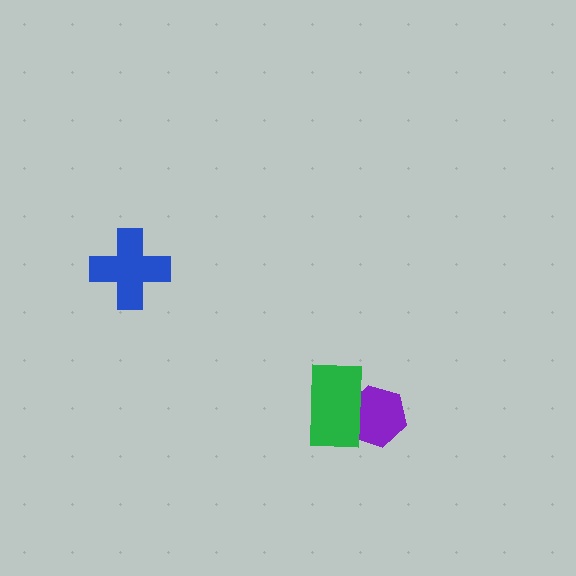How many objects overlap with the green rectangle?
1 object overlaps with the green rectangle.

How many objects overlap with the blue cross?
0 objects overlap with the blue cross.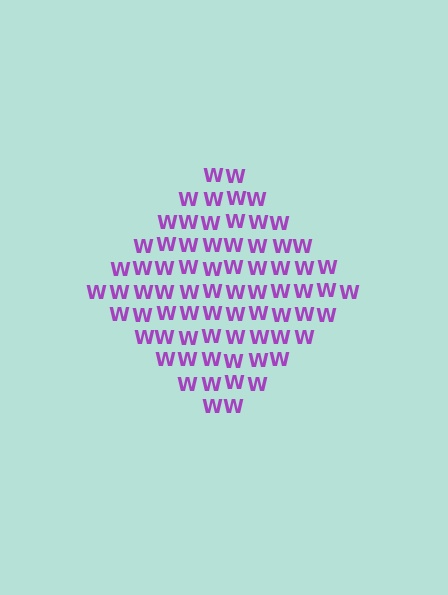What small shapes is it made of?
It is made of small letter W's.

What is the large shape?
The large shape is a diamond.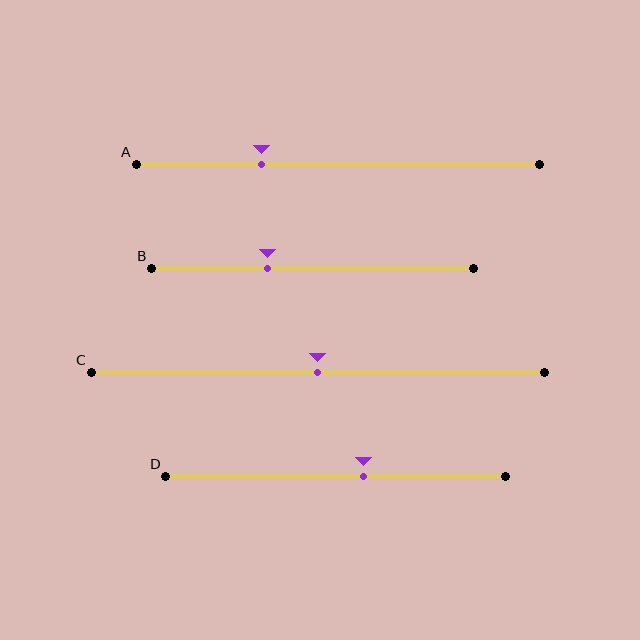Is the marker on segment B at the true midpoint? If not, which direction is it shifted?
No, the marker on segment B is shifted to the left by about 14% of the segment length.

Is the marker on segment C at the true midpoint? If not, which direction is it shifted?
Yes, the marker on segment C is at the true midpoint.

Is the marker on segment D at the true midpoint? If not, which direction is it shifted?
No, the marker on segment D is shifted to the right by about 8% of the segment length.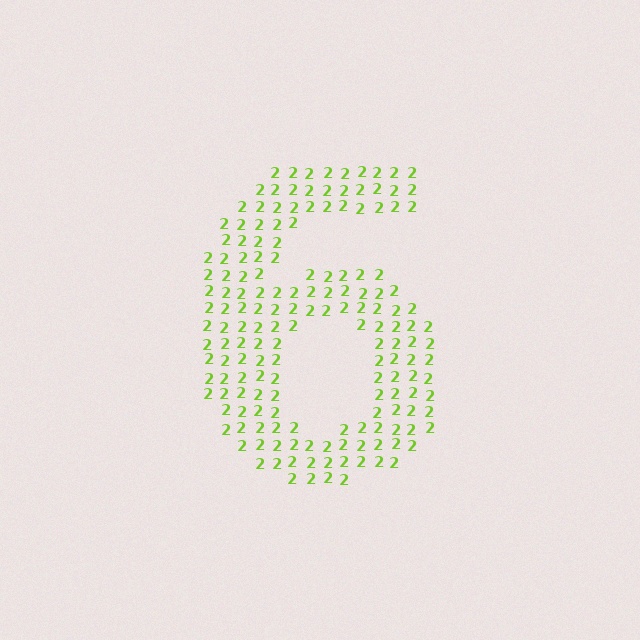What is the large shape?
The large shape is the digit 6.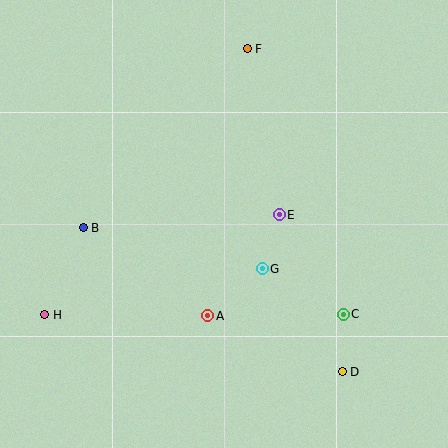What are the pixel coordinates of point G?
Point G is at (262, 269).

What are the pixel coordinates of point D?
Point D is at (342, 372).